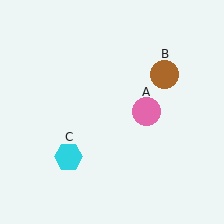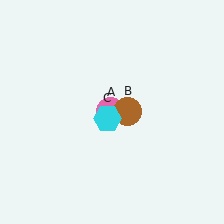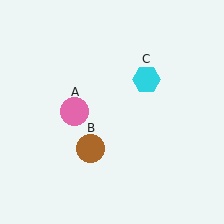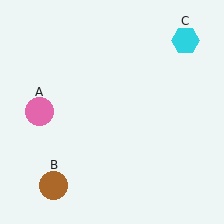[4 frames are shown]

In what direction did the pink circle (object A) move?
The pink circle (object A) moved left.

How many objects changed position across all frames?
3 objects changed position: pink circle (object A), brown circle (object B), cyan hexagon (object C).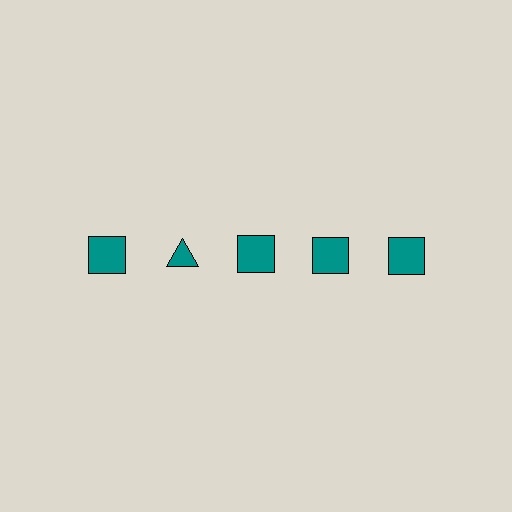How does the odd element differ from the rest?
It has a different shape: triangle instead of square.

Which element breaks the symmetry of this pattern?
The teal triangle in the top row, second from left column breaks the symmetry. All other shapes are teal squares.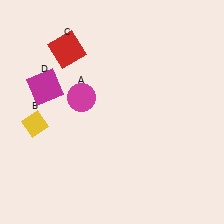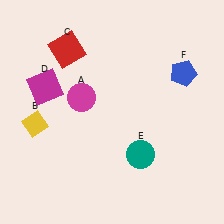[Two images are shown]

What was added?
A teal circle (E), a blue pentagon (F) were added in Image 2.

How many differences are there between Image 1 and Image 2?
There are 2 differences between the two images.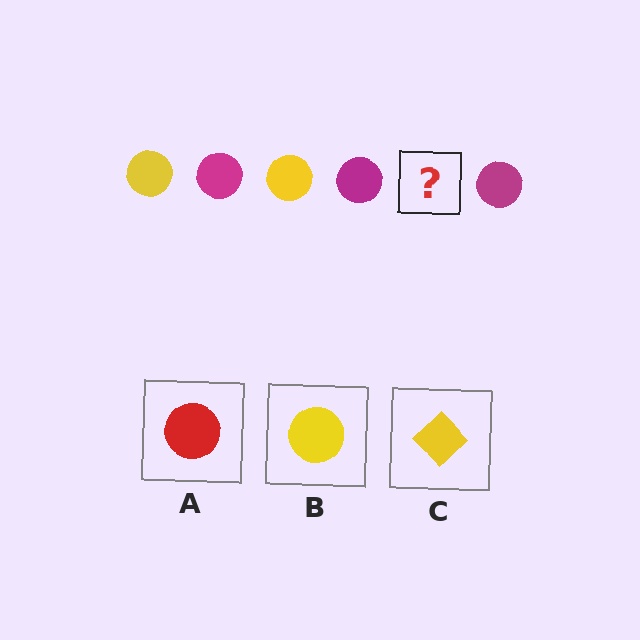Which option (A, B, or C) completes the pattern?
B.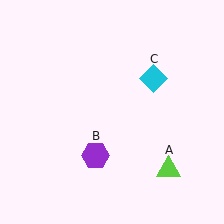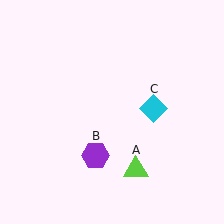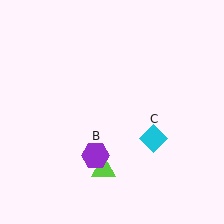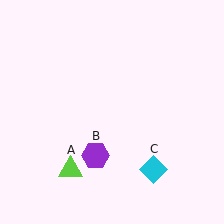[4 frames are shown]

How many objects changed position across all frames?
2 objects changed position: lime triangle (object A), cyan diamond (object C).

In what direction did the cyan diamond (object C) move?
The cyan diamond (object C) moved down.